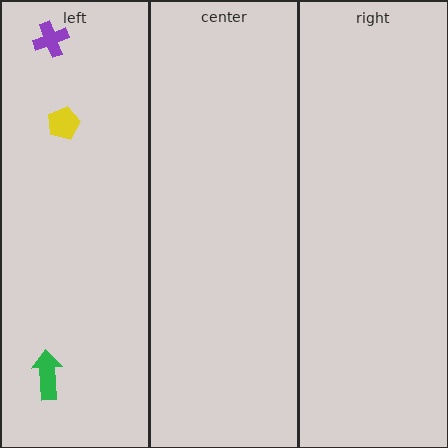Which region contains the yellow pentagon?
The left region.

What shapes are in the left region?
The green arrow, the yellow pentagon, the purple cross.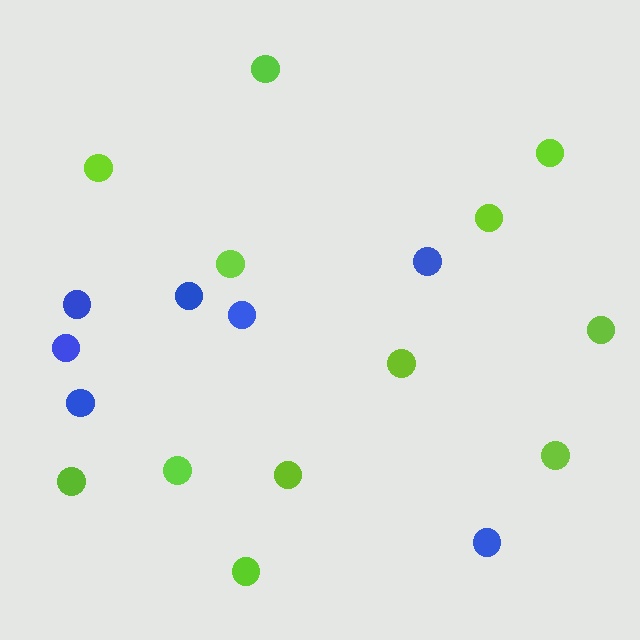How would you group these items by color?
There are 2 groups: one group of lime circles (12) and one group of blue circles (7).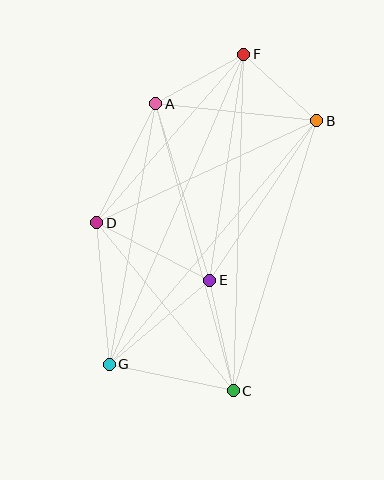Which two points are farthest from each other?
Points F and G are farthest from each other.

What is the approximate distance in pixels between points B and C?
The distance between B and C is approximately 283 pixels.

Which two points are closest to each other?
Points B and F are closest to each other.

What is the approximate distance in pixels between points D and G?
The distance between D and G is approximately 142 pixels.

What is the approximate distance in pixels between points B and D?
The distance between B and D is approximately 242 pixels.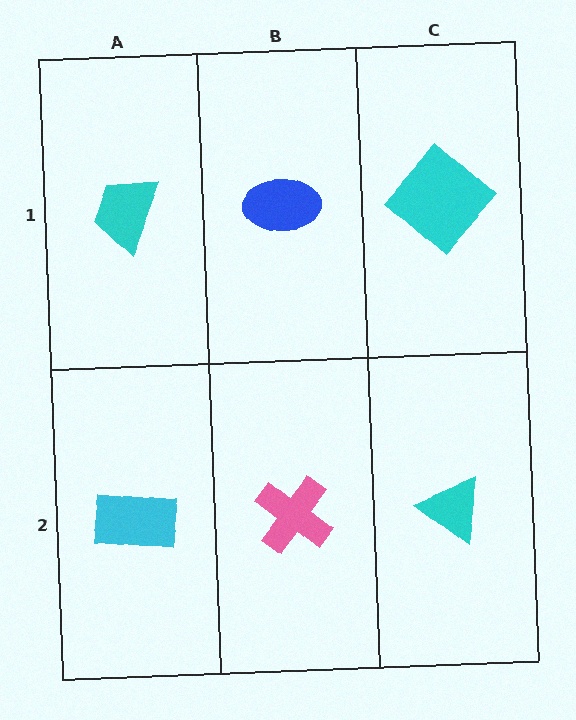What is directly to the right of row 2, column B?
A cyan triangle.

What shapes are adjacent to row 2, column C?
A cyan diamond (row 1, column C), a pink cross (row 2, column B).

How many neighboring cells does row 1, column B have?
3.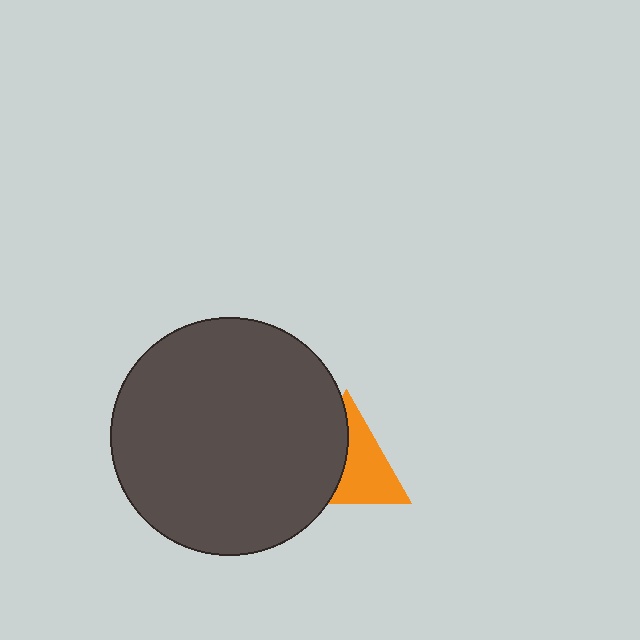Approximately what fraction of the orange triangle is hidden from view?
Roughly 47% of the orange triangle is hidden behind the dark gray circle.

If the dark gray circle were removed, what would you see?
You would see the complete orange triangle.